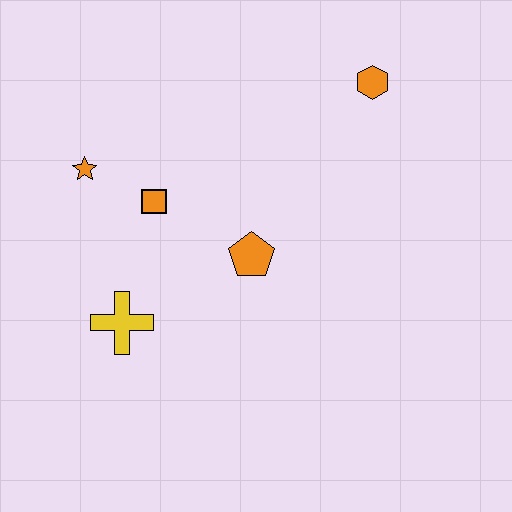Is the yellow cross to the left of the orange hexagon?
Yes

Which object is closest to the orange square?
The orange star is closest to the orange square.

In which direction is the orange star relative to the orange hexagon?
The orange star is to the left of the orange hexagon.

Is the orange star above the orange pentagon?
Yes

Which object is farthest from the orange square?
The orange hexagon is farthest from the orange square.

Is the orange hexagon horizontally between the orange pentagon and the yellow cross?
No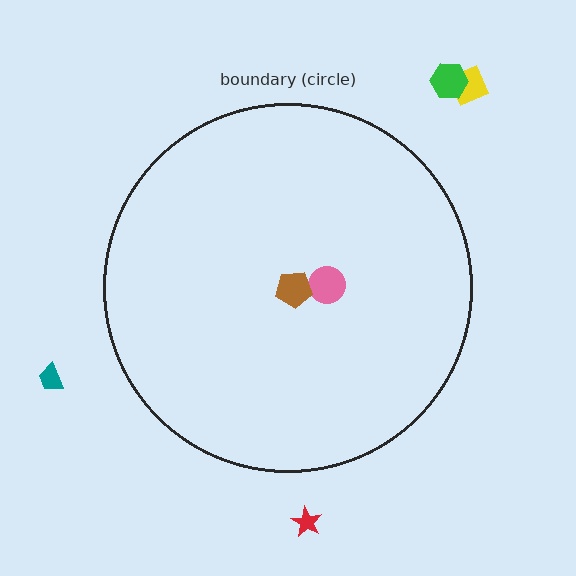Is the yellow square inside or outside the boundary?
Outside.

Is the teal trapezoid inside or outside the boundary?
Outside.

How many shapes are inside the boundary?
2 inside, 4 outside.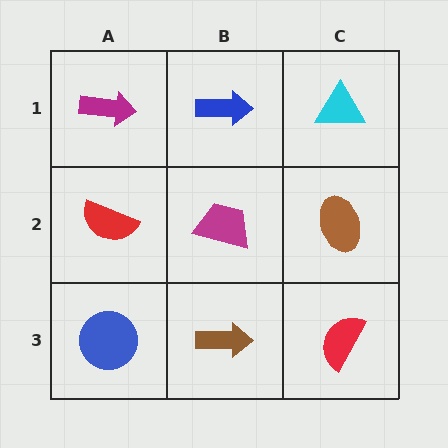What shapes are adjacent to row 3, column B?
A magenta trapezoid (row 2, column B), a blue circle (row 3, column A), a red semicircle (row 3, column C).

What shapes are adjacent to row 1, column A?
A red semicircle (row 2, column A), a blue arrow (row 1, column B).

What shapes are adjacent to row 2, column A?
A magenta arrow (row 1, column A), a blue circle (row 3, column A), a magenta trapezoid (row 2, column B).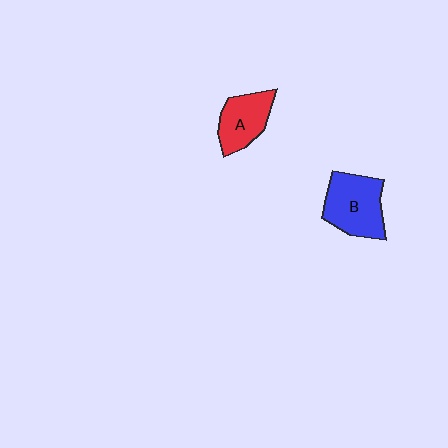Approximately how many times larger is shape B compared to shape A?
Approximately 1.3 times.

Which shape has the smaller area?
Shape A (red).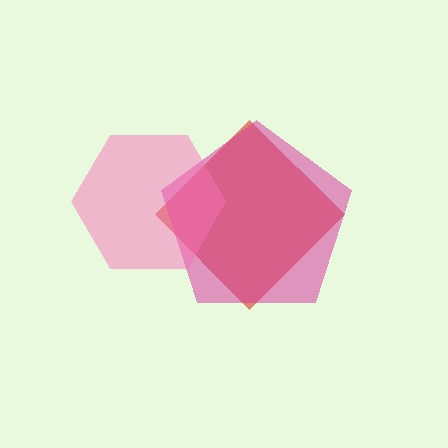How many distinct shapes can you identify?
There are 3 distinct shapes: a red diamond, a magenta pentagon, a pink hexagon.